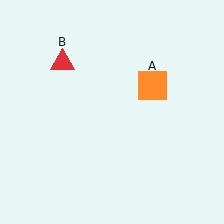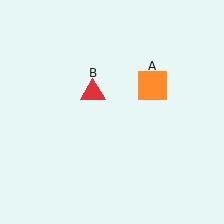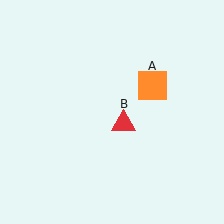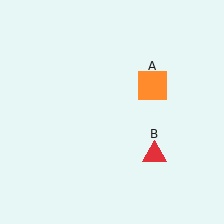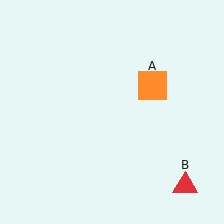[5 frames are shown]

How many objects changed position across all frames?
1 object changed position: red triangle (object B).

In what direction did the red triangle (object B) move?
The red triangle (object B) moved down and to the right.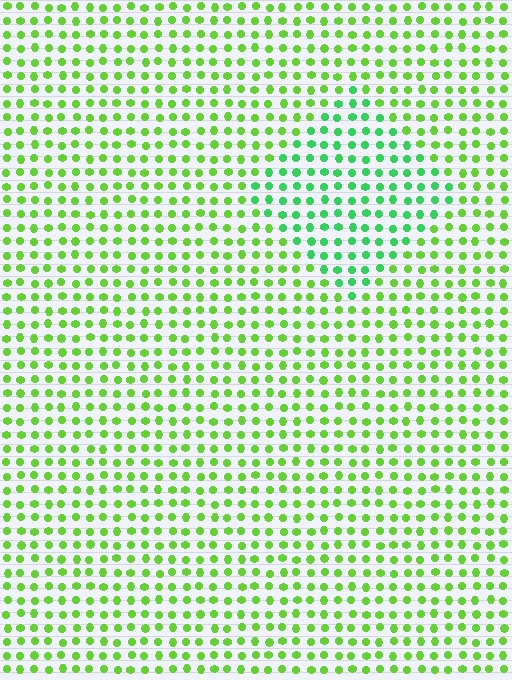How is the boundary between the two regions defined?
The boundary is defined purely by a slight shift in hue (about 34 degrees). Spacing, size, and orientation are identical on both sides.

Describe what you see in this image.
The image is filled with small lime elements in a uniform arrangement. A diamond-shaped region is visible where the elements are tinted to a slightly different hue, forming a subtle color boundary.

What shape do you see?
I see a diamond.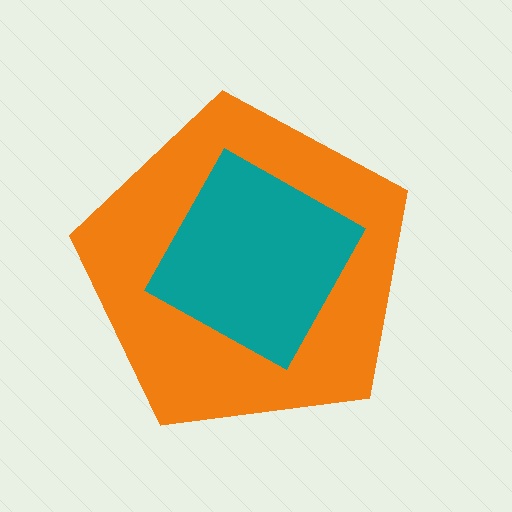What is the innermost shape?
The teal diamond.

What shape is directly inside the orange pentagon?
The teal diamond.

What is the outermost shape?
The orange pentagon.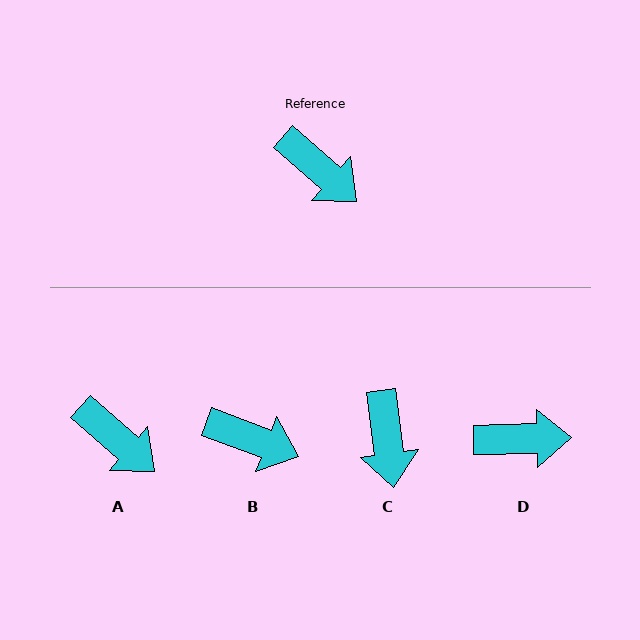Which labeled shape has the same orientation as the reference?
A.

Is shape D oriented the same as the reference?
No, it is off by about 42 degrees.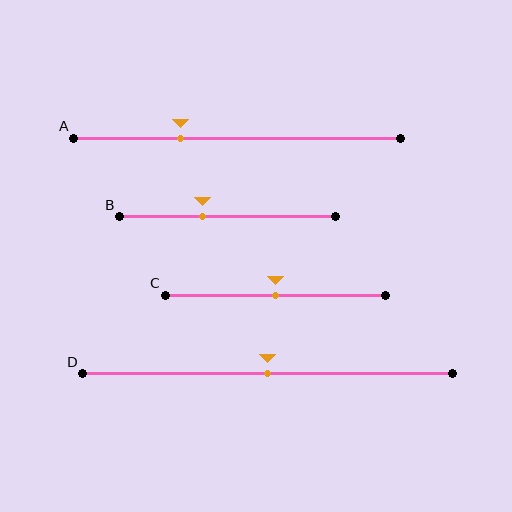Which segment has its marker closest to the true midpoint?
Segment C has its marker closest to the true midpoint.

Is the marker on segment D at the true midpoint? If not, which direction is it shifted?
Yes, the marker on segment D is at the true midpoint.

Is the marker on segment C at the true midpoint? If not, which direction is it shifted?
Yes, the marker on segment C is at the true midpoint.